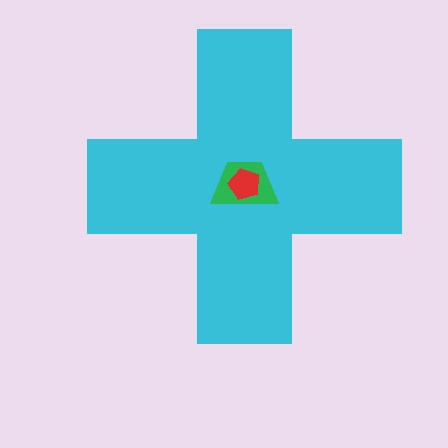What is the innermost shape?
The red pentagon.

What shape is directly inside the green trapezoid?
The red pentagon.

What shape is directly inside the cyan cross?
The green trapezoid.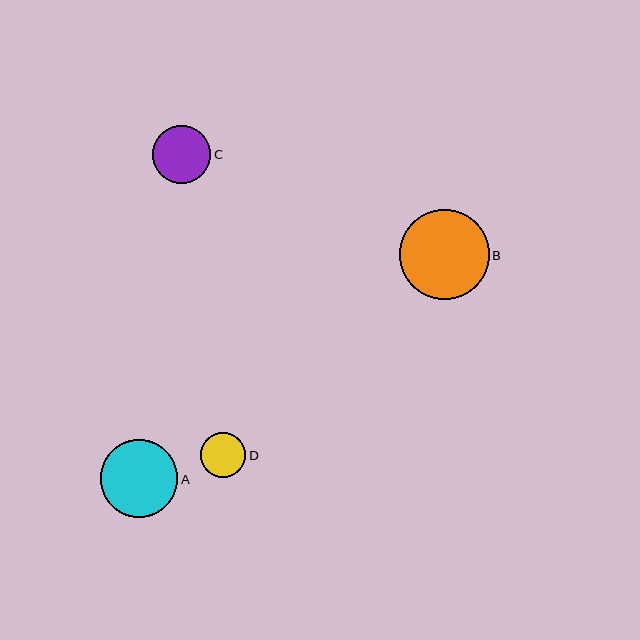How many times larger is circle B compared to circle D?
Circle B is approximately 2.0 times the size of circle D.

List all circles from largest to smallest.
From largest to smallest: B, A, C, D.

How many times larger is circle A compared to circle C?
Circle A is approximately 1.3 times the size of circle C.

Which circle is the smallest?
Circle D is the smallest with a size of approximately 45 pixels.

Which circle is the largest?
Circle B is the largest with a size of approximately 89 pixels.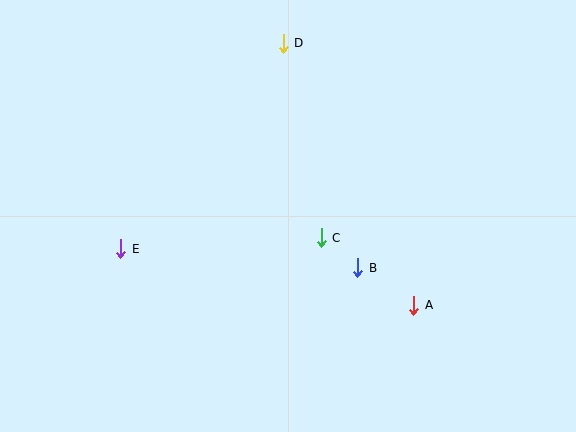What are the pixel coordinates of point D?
Point D is at (283, 43).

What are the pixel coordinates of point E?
Point E is at (121, 249).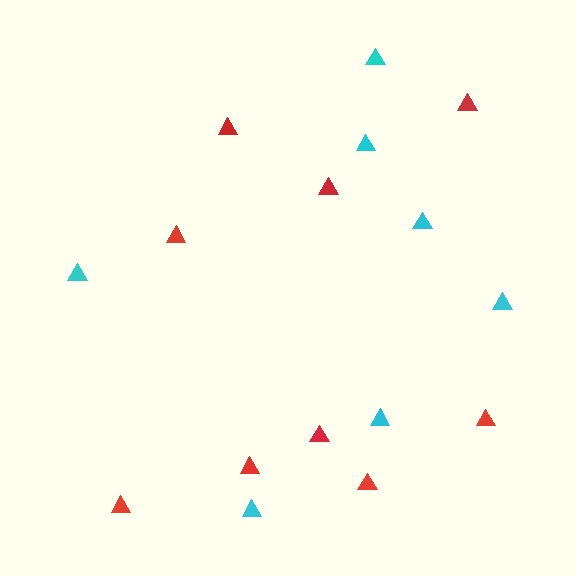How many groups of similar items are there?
There are 2 groups: one group of red triangles (9) and one group of cyan triangles (7).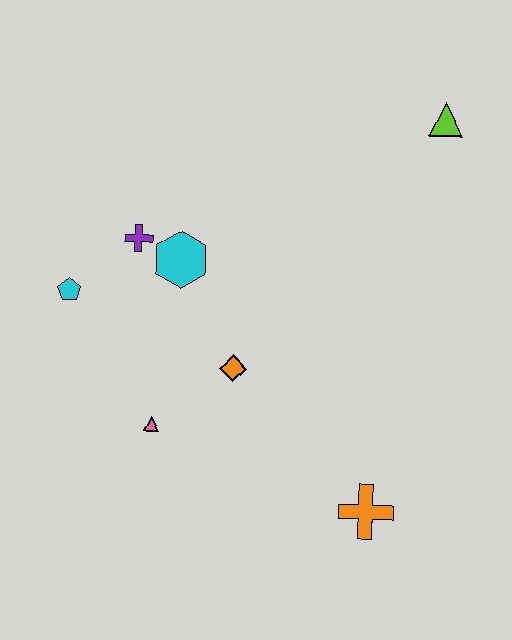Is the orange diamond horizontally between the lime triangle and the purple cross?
Yes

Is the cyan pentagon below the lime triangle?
Yes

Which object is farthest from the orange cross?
The lime triangle is farthest from the orange cross.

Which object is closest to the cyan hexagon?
The purple cross is closest to the cyan hexagon.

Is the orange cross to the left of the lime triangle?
Yes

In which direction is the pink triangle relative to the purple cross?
The pink triangle is below the purple cross.